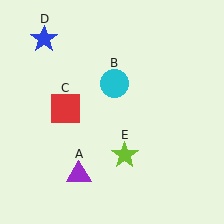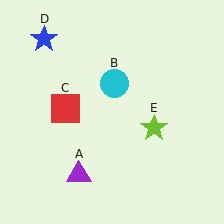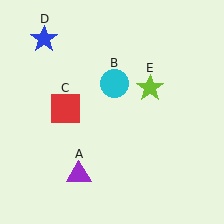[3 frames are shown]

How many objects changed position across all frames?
1 object changed position: lime star (object E).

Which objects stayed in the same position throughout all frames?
Purple triangle (object A) and cyan circle (object B) and red square (object C) and blue star (object D) remained stationary.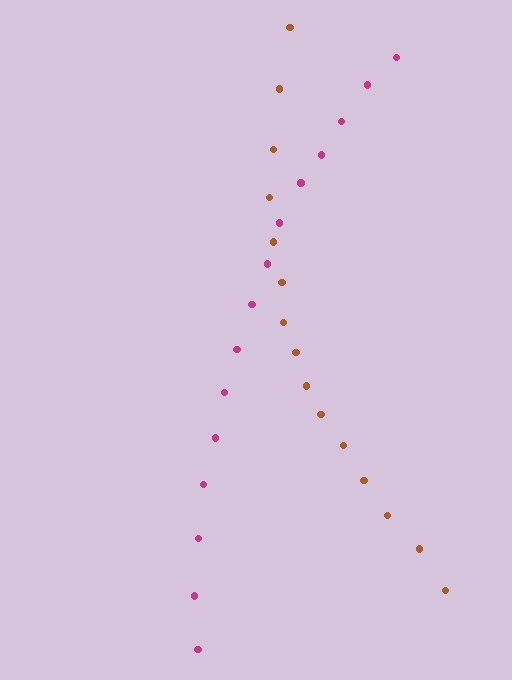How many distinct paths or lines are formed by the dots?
There are 2 distinct paths.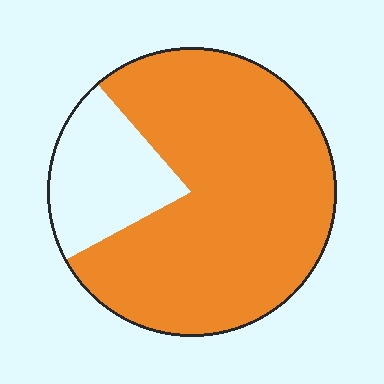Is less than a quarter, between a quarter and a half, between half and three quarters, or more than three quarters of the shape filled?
More than three quarters.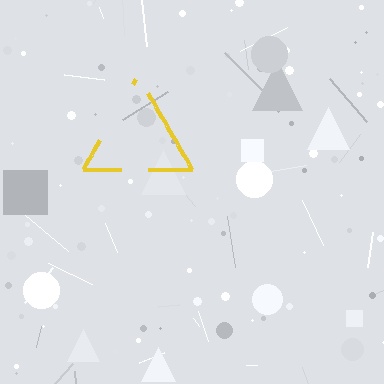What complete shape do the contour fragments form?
The contour fragments form a triangle.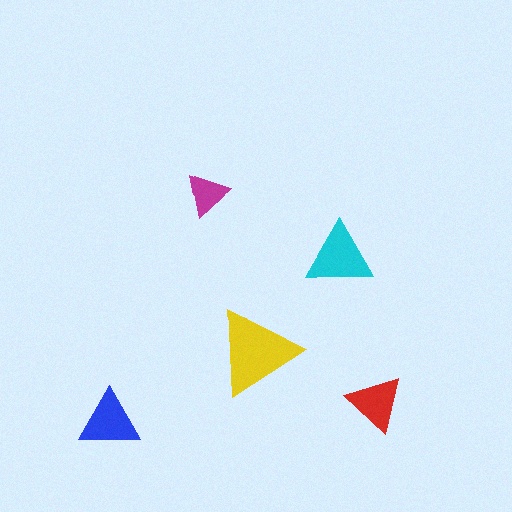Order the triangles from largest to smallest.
the yellow one, the cyan one, the blue one, the red one, the magenta one.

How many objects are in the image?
There are 5 objects in the image.